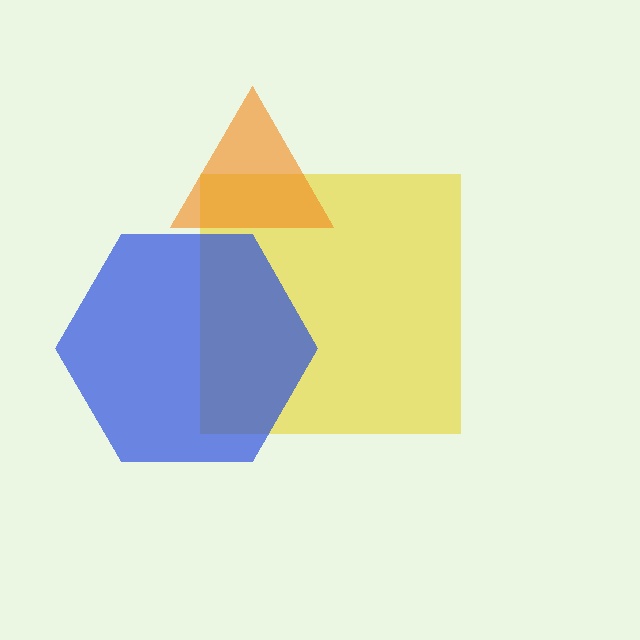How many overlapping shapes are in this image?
There are 3 overlapping shapes in the image.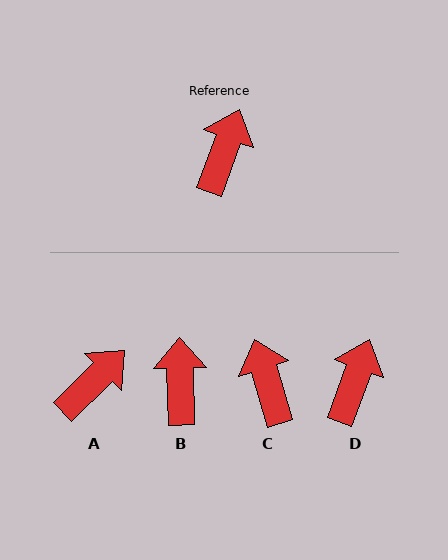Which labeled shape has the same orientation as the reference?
D.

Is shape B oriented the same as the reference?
No, it is off by about 22 degrees.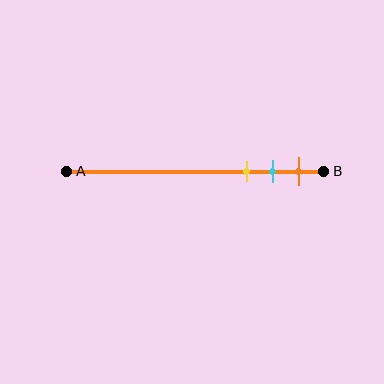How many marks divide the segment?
There are 3 marks dividing the segment.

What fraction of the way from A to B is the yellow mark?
The yellow mark is approximately 70% (0.7) of the way from A to B.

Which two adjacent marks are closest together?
The cyan and orange marks are the closest adjacent pair.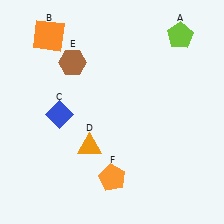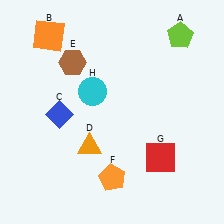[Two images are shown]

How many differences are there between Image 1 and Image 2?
There are 2 differences between the two images.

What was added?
A red square (G), a cyan circle (H) were added in Image 2.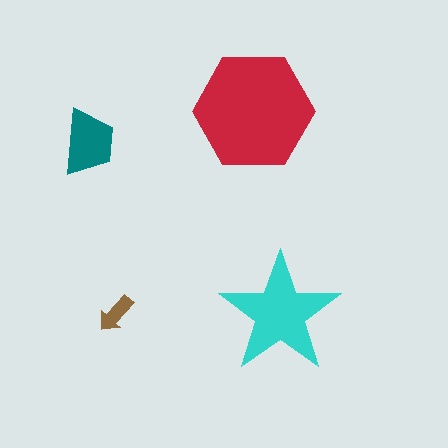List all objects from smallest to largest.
The brown arrow, the teal trapezoid, the cyan star, the red hexagon.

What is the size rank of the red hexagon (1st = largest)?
1st.